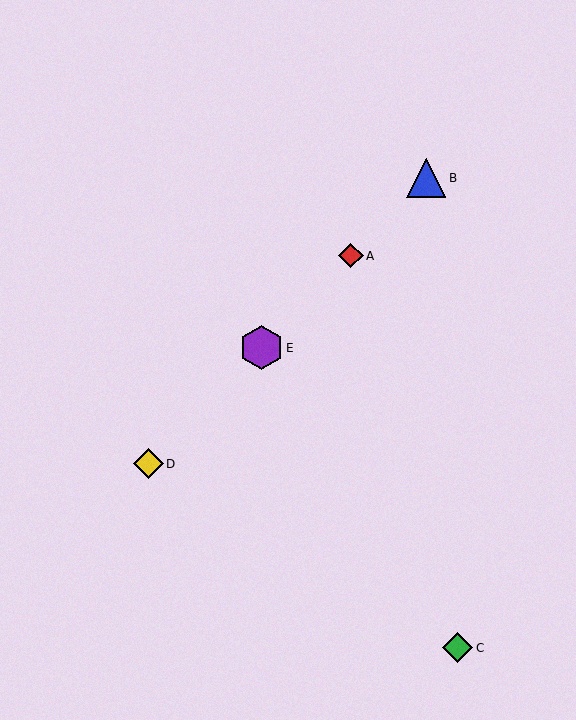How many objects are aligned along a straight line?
4 objects (A, B, D, E) are aligned along a straight line.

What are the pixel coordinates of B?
Object B is at (426, 178).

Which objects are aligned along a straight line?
Objects A, B, D, E are aligned along a straight line.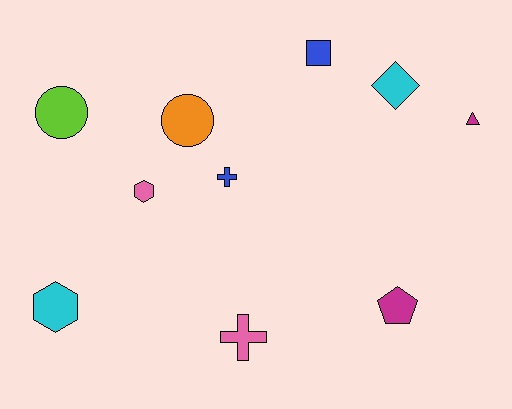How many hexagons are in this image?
There are 2 hexagons.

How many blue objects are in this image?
There are 2 blue objects.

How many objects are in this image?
There are 10 objects.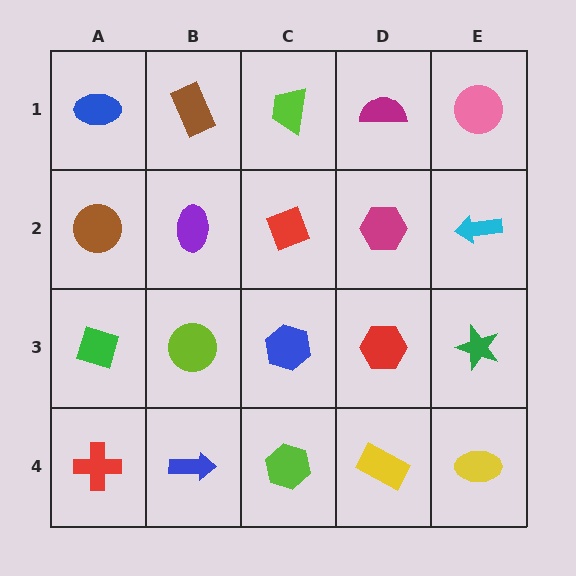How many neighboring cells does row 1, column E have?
2.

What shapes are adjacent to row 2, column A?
A blue ellipse (row 1, column A), a green diamond (row 3, column A), a purple ellipse (row 2, column B).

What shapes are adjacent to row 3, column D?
A magenta hexagon (row 2, column D), a yellow rectangle (row 4, column D), a blue hexagon (row 3, column C), a green star (row 3, column E).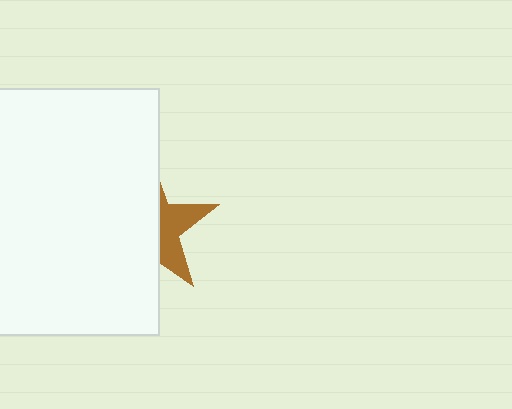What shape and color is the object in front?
The object in front is a white rectangle.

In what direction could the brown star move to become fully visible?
The brown star could move right. That would shift it out from behind the white rectangle entirely.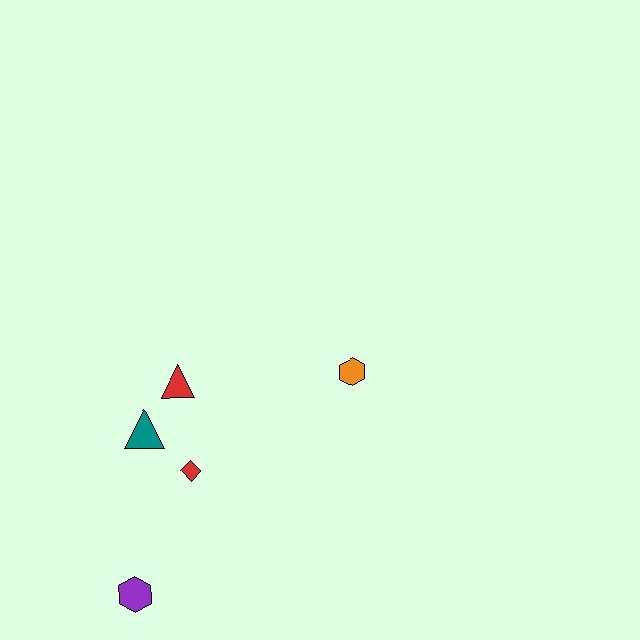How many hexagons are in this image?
There are 2 hexagons.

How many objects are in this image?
There are 5 objects.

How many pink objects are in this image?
There are no pink objects.